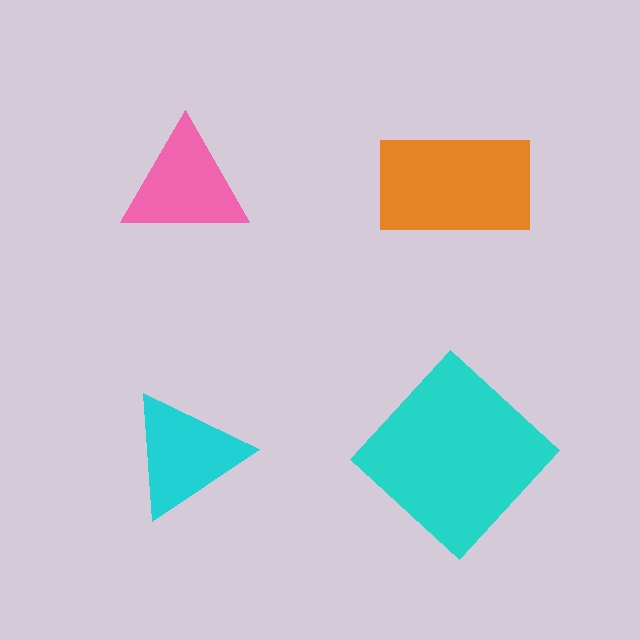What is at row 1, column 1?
A pink triangle.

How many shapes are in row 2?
2 shapes.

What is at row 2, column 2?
A cyan diamond.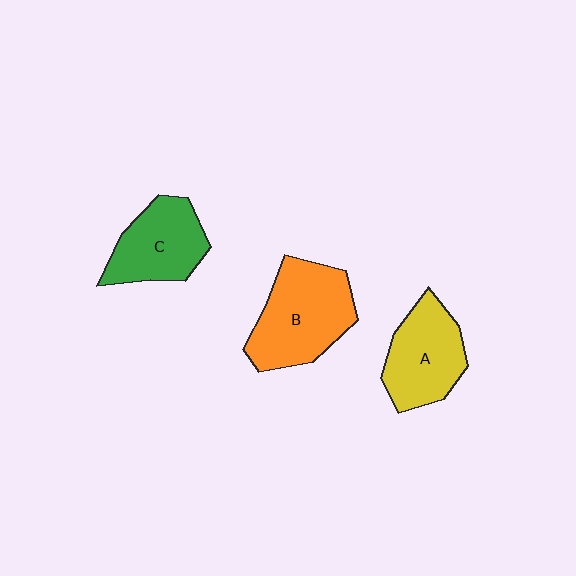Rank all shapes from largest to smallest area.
From largest to smallest: B (orange), A (yellow), C (green).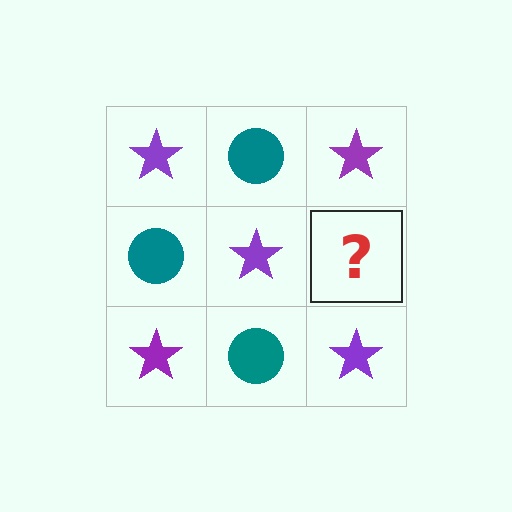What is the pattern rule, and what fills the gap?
The rule is that it alternates purple star and teal circle in a checkerboard pattern. The gap should be filled with a teal circle.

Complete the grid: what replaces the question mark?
The question mark should be replaced with a teal circle.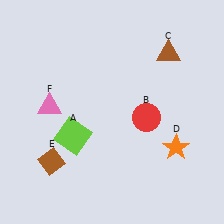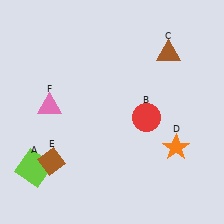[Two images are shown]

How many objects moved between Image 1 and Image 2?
1 object moved between the two images.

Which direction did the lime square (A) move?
The lime square (A) moved left.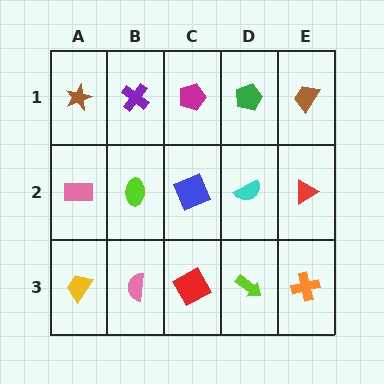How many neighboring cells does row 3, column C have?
3.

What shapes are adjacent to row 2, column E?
A brown trapezoid (row 1, column E), an orange cross (row 3, column E), a cyan semicircle (row 2, column D).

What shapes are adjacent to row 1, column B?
A lime ellipse (row 2, column B), a brown star (row 1, column A), a magenta pentagon (row 1, column C).